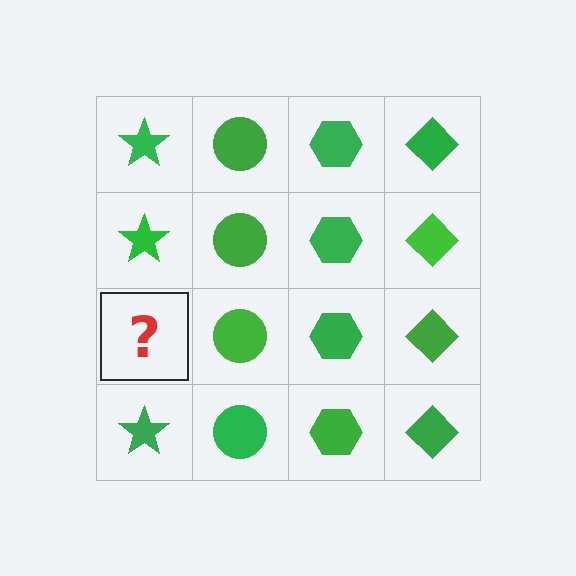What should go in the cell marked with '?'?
The missing cell should contain a green star.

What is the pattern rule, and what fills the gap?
The rule is that each column has a consistent shape. The gap should be filled with a green star.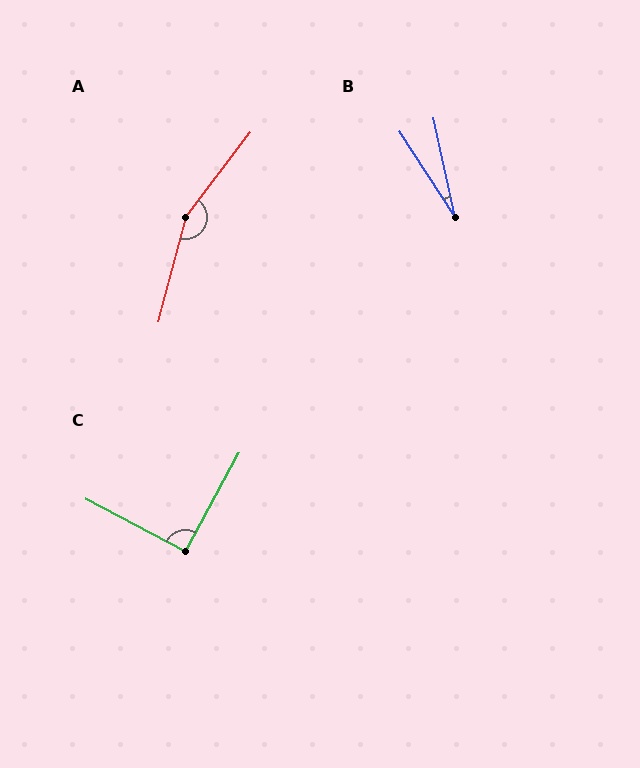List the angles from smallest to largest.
B (21°), C (91°), A (157°).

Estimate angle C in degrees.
Approximately 91 degrees.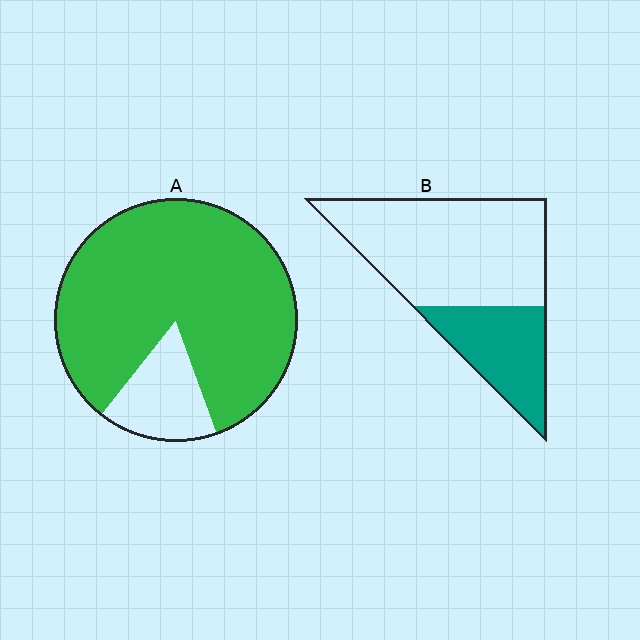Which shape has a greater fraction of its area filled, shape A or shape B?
Shape A.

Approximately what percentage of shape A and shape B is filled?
A is approximately 85% and B is approximately 30%.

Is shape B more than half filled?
No.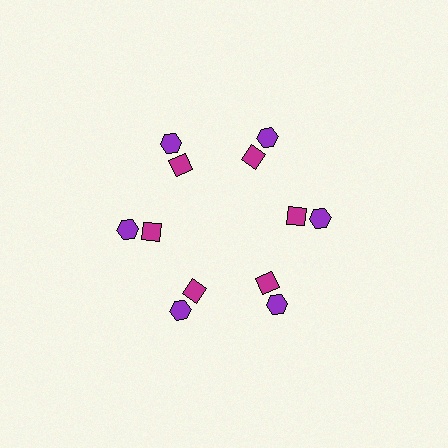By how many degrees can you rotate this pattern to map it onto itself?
The pattern maps onto itself every 60 degrees of rotation.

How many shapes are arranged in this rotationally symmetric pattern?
There are 12 shapes, arranged in 6 groups of 2.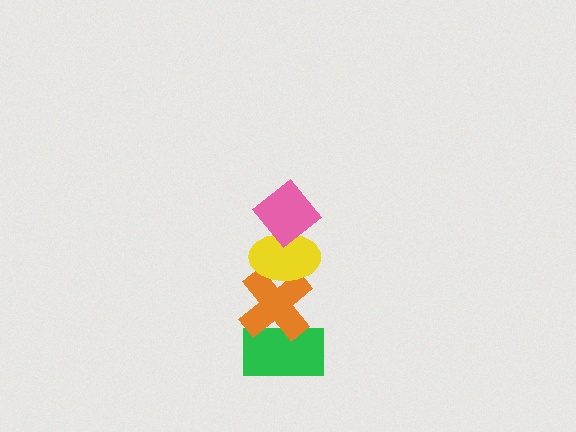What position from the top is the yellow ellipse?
The yellow ellipse is 2nd from the top.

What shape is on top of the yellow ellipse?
The pink diamond is on top of the yellow ellipse.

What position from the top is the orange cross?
The orange cross is 3rd from the top.